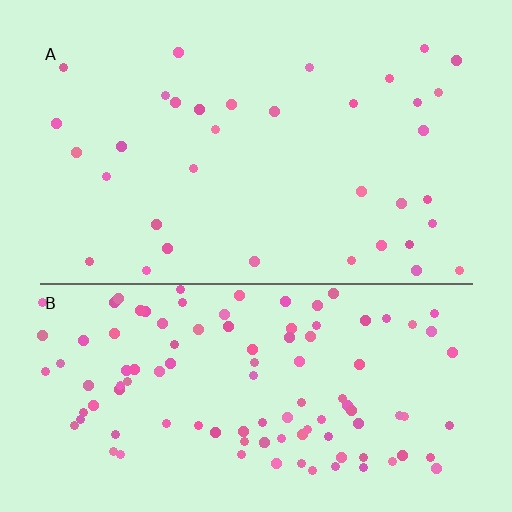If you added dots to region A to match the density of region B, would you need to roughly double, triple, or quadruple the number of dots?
Approximately triple.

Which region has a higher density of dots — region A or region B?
B (the bottom).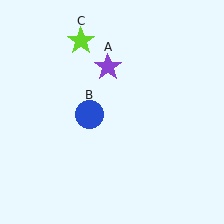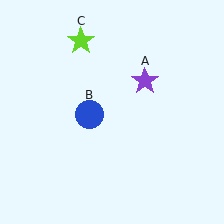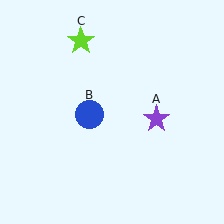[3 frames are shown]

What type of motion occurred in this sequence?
The purple star (object A) rotated clockwise around the center of the scene.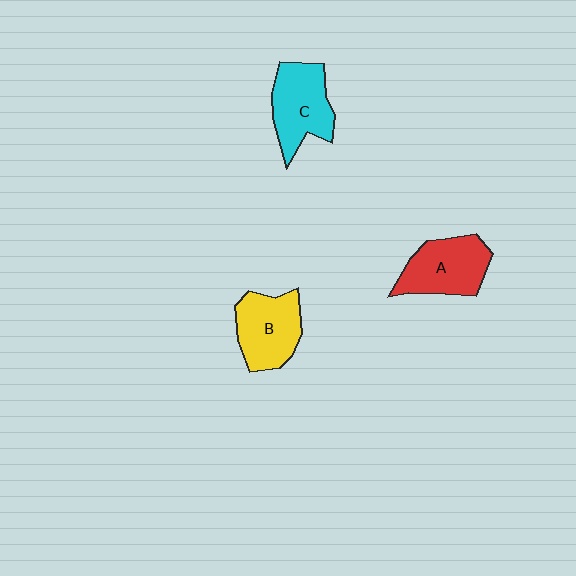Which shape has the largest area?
Shape C (cyan).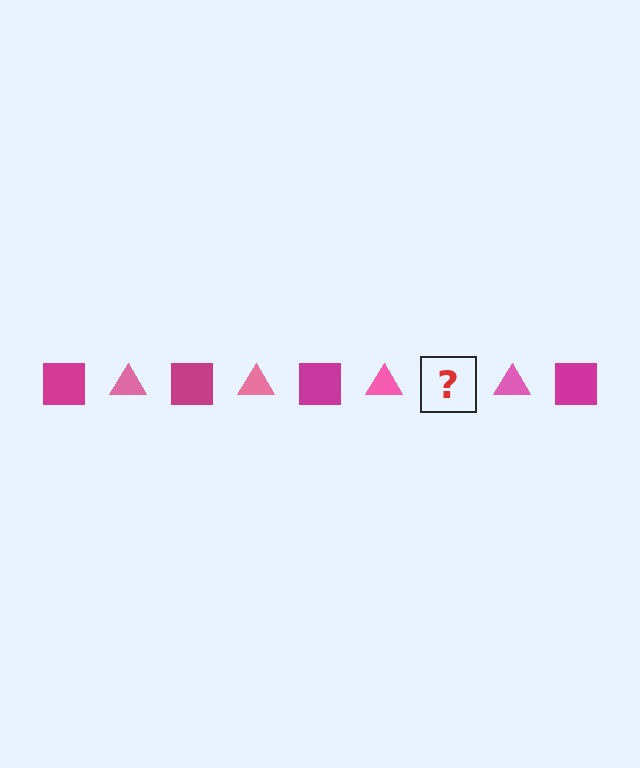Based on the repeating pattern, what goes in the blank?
The blank should be a magenta square.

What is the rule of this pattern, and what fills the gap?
The rule is that the pattern alternates between magenta square and pink triangle. The gap should be filled with a magenta square.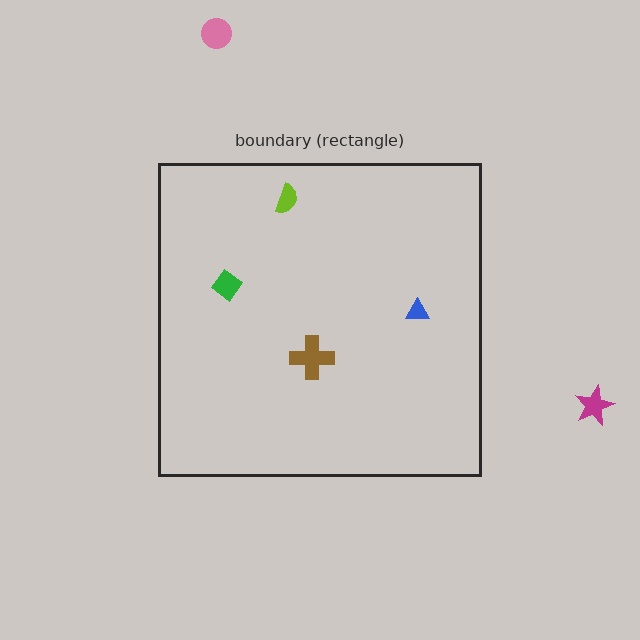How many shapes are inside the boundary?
4 inside, 2 outside.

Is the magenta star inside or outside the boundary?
Outside.